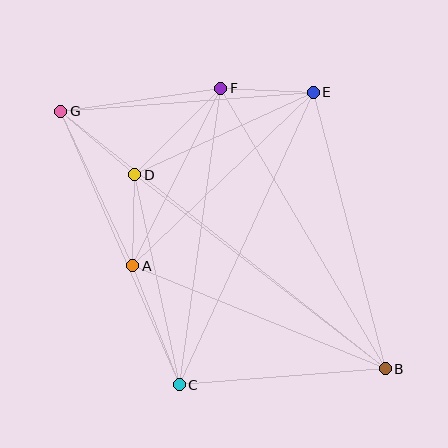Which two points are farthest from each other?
Points B and G are farthest from each other.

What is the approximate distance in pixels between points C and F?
The distance between C and F is approximately 299 pixels.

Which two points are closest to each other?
Points A and D are closest to each other.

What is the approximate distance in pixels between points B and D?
The distance between B and D is approximately 317 pixels.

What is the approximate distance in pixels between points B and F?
The distance between B and F is approximately 325 pixels.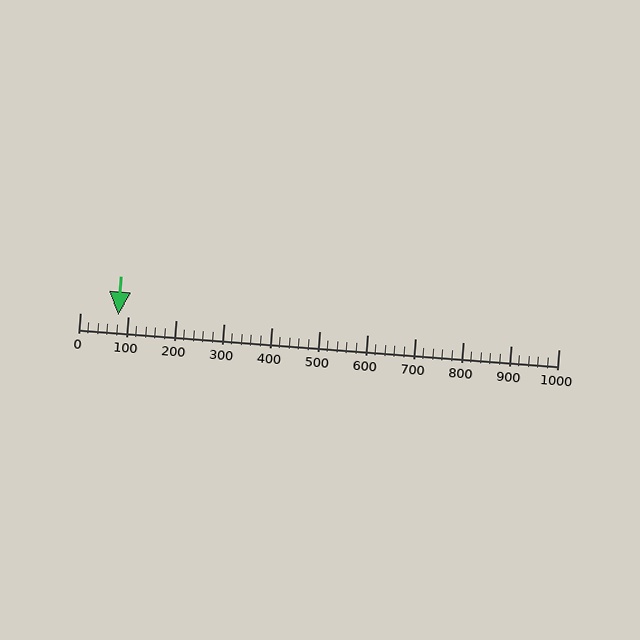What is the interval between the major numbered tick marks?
The major tick marks are spaced 100 units apart.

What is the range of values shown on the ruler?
The ruler shows values from 0 to 1000.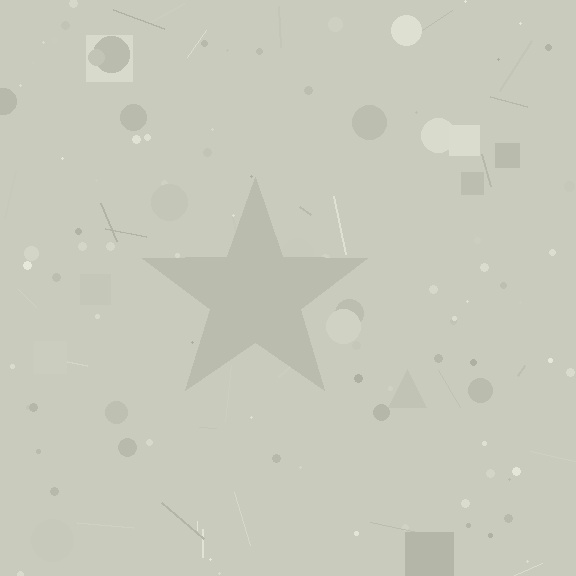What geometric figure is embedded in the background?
A star is embedded in the background.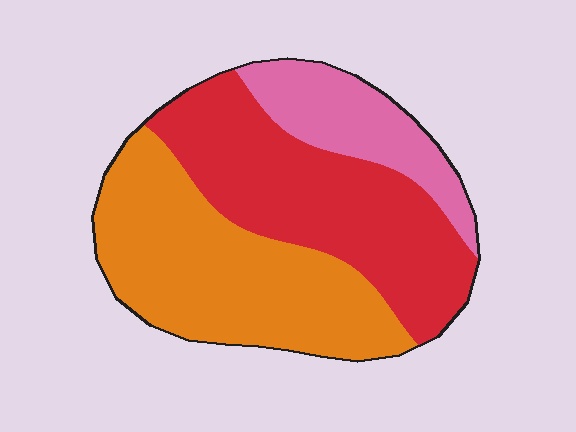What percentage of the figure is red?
Red covers about 40% of the figure.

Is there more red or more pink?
Red.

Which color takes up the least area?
Pink, at roughly 15%.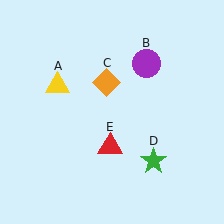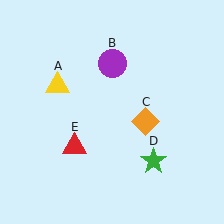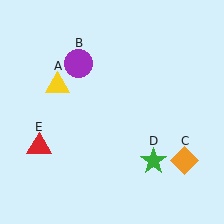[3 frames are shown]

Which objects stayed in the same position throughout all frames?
Yellow triangle (object A) and green star (object D) remained stationary.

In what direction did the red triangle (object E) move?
The red triangle (object E) moved left.